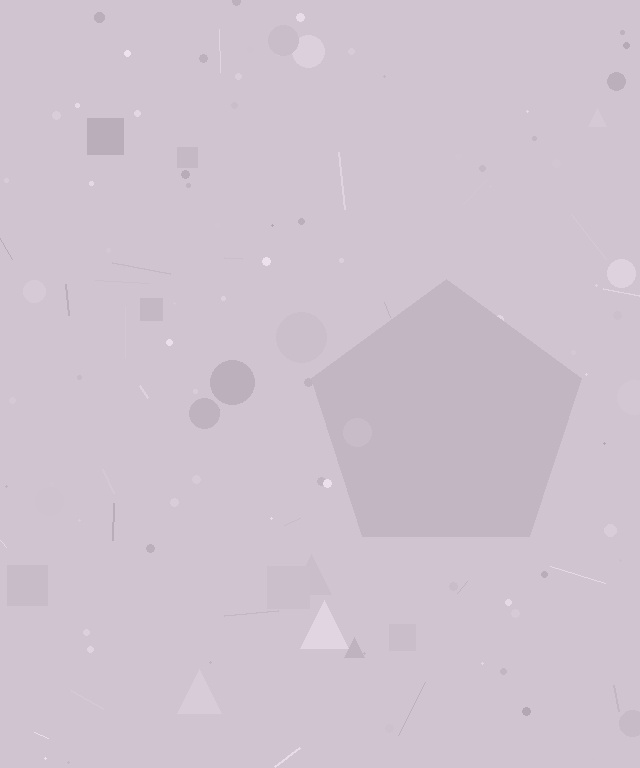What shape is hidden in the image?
A pentagon is hidden in the image.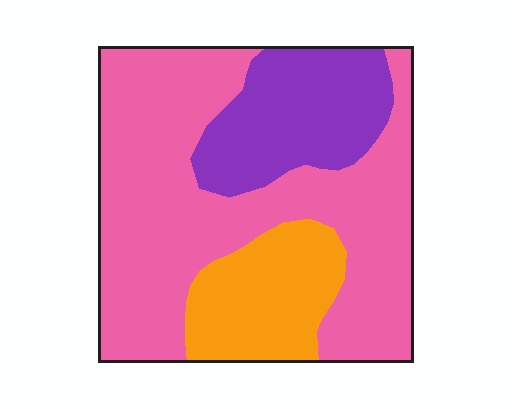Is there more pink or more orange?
Pink.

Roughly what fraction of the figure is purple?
Purple takes up between a sixth and a third of the figure.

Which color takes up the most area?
Pink, at roughly 60%.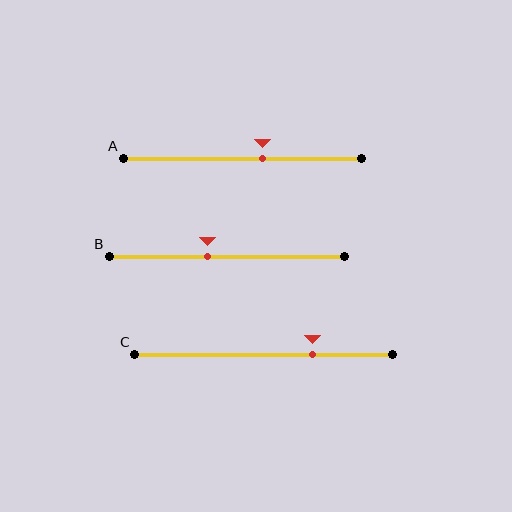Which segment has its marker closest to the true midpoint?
Segment B has its marker closest to the true midpoint.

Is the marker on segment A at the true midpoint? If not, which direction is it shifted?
No, the marker on segment A is shifted to the right by about 8% of the segment length.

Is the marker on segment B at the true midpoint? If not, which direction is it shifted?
No, the marker on segment B is shifted to the left by about 8% of the segment length.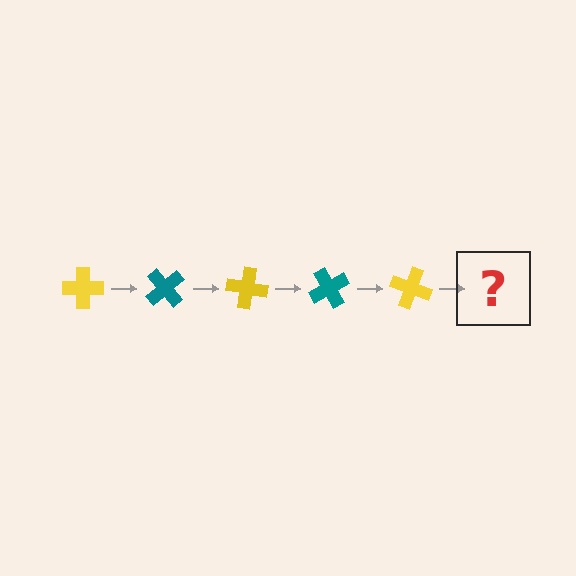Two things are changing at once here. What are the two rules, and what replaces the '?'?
The two rules are that it rotates 50 degrees each step and the color cycles through yellow and teal. The '?' should be a teal cross, rotated 250 degrees from the start.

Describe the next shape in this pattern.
It should be a teal cross, rotated 250 degrees from the start.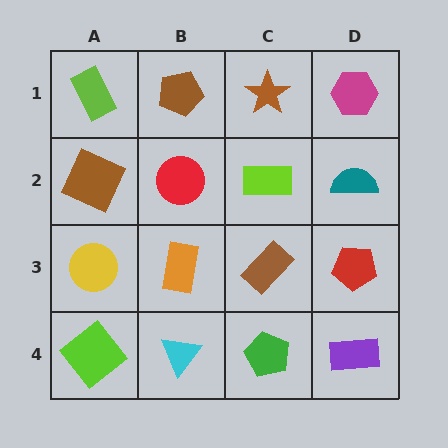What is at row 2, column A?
A brown square.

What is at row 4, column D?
A purple rectangle.